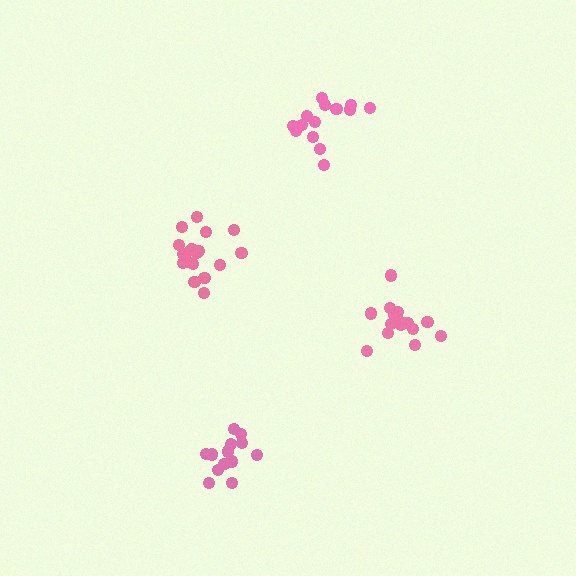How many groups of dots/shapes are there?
There are 4 groups.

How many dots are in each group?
Group 1: 15 dots, Group 2: 14 dots, Group 3: 18 dots, Group 4: 13 dots (60 total).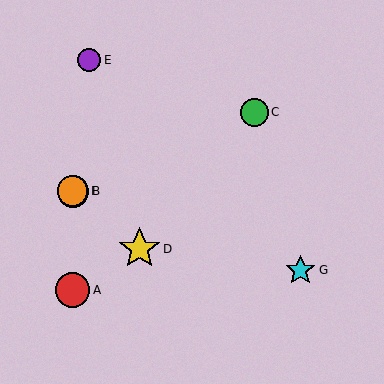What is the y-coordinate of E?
Object E is at y≈60.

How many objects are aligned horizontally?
2 objects (B, F) are aligned horizontally.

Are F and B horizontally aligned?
Yes, both are at y≈191.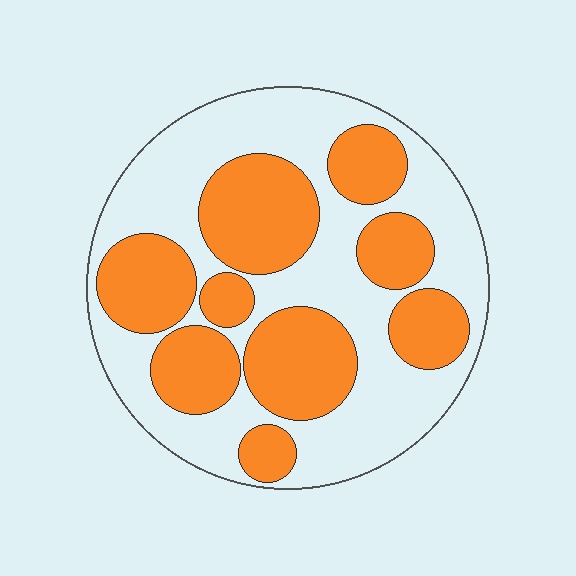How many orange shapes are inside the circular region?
9.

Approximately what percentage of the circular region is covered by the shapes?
Approximately 45%.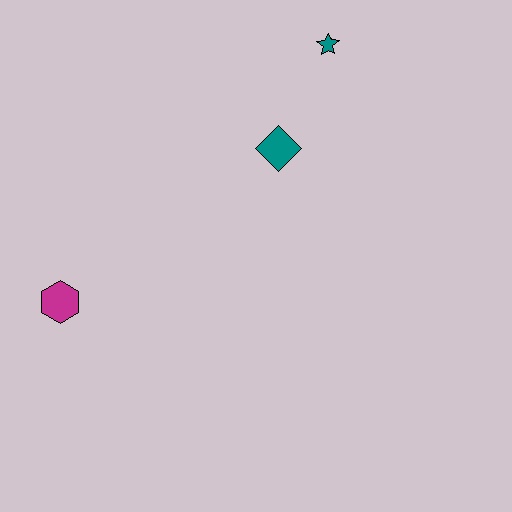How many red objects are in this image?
There are no red objects.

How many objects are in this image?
There are 3 objects.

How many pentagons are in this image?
There are no pentagons.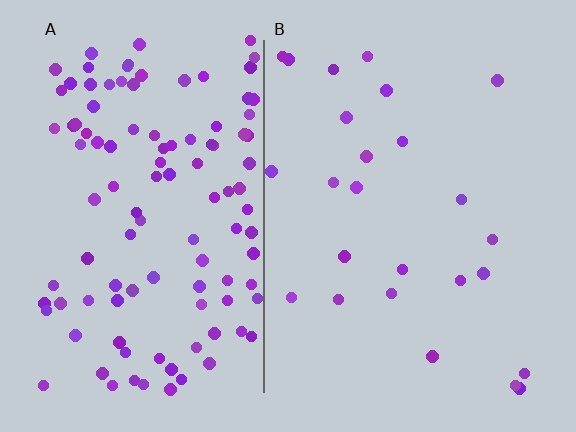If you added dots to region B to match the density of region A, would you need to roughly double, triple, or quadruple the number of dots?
Approximately quadruple.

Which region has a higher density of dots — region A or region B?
A (the left).